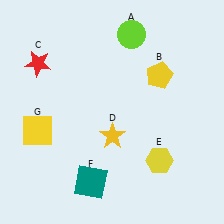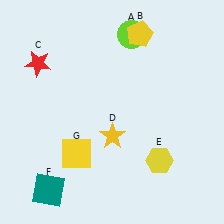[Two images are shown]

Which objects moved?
The objects that moved are: the yellow pentagon (B), the teal square (F), the yellow square (G).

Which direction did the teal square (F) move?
The teal square (F) moved left.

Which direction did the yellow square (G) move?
The yellow square (G) moved right.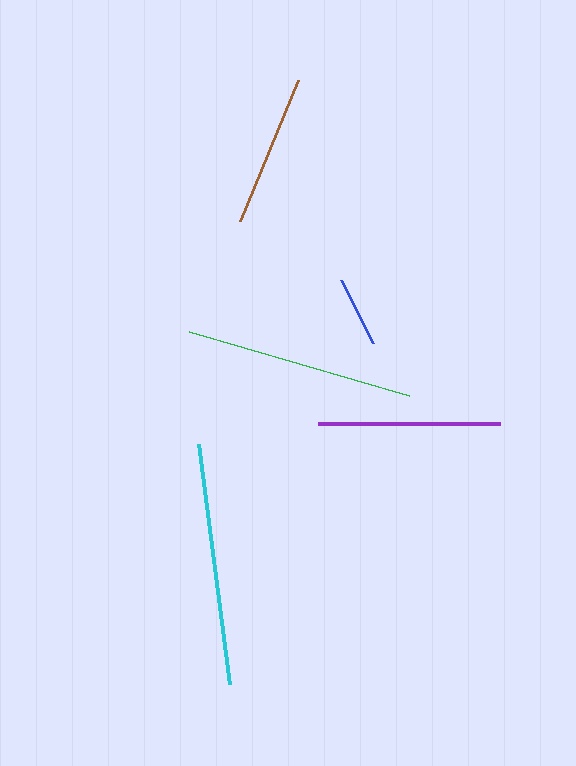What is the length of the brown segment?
The brown segment is approximately 153 pixels long.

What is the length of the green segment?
The green segment is approximately 229 pixels long.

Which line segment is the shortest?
The blue line is the shortest at approximately 71 pixels.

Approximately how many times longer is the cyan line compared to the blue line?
The cyan line is approximately 3.4 times the length of the blue line.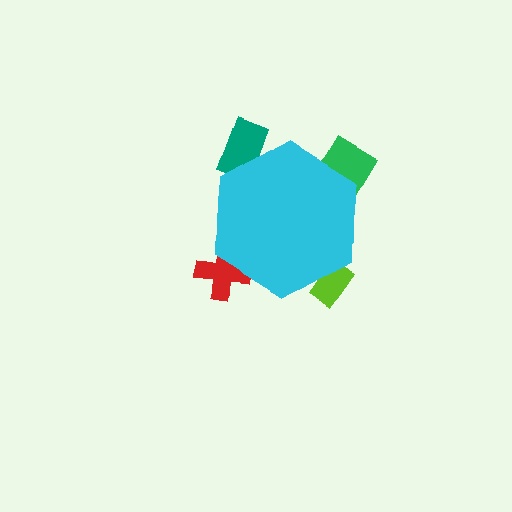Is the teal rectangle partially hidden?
Yes, the teal rectangle is partially hidden behind the cyan hexagon.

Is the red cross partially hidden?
Yes, the red cross is partially hidden behind the cyan hexagon.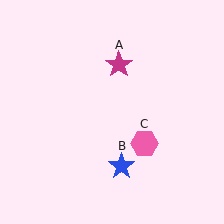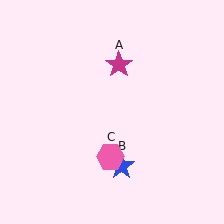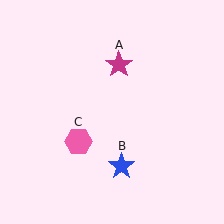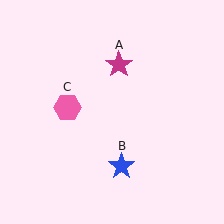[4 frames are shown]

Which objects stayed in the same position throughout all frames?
Magenta star (object A) and blue star (object B) remained stationary.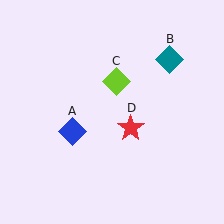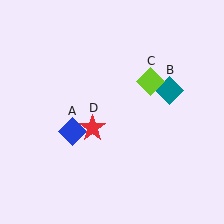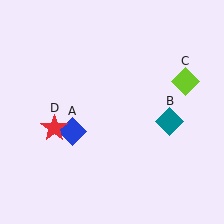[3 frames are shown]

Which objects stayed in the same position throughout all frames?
Blue diamond (object A) remained stationary.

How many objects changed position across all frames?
3 objects changed position: teal diamond (object B), lime diamond (object C), red star (object D).